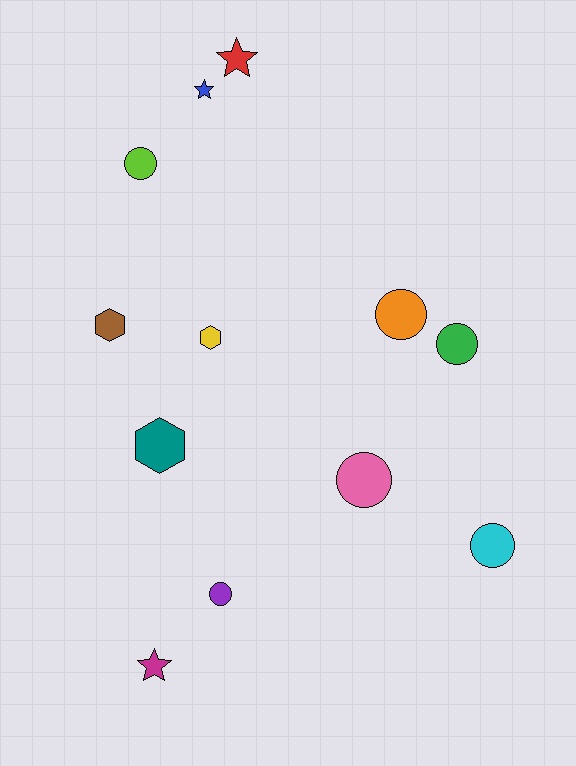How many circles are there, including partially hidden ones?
There are 6 circles.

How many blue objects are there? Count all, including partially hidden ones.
There is 1 blue object.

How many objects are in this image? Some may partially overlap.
There are 12 objects.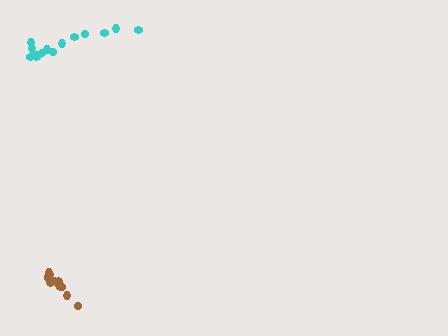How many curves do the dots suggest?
There are 2 distinct paths.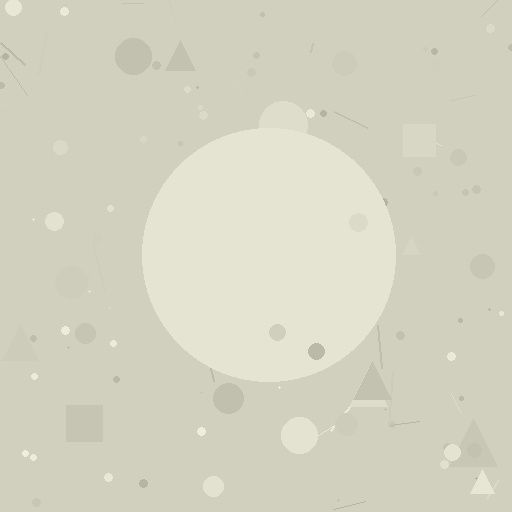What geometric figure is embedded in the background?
A circle is embedded in the background.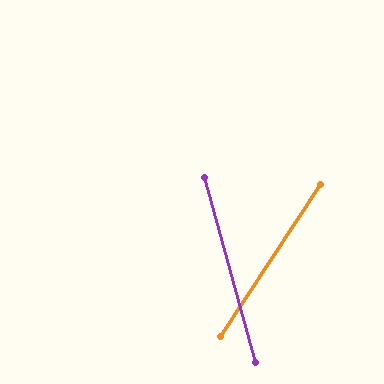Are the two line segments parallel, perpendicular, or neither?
Neither parallel nor perpendicular — they differ by about 49°.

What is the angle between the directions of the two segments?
Approximately 49 degrees.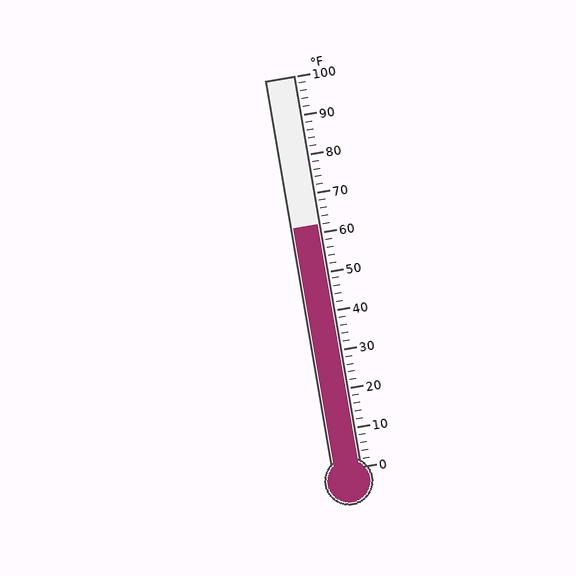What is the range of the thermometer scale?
The thermometer scale ranges from 0°F to 100°F.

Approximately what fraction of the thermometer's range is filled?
The thermometer is filled to approximately 60% of its range.